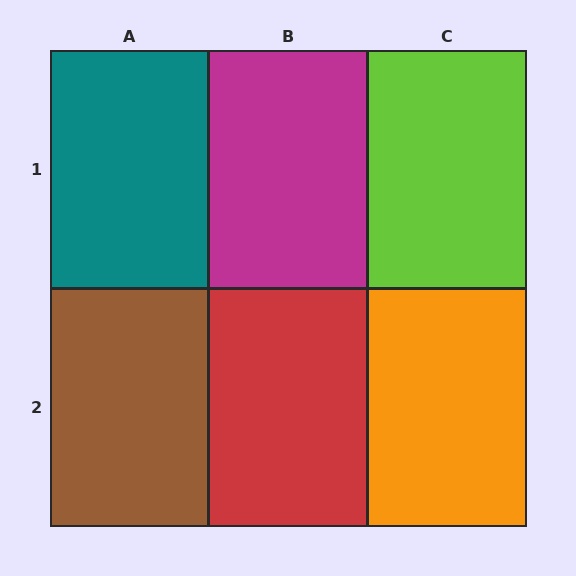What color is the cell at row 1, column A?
Teal.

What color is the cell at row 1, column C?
Lime.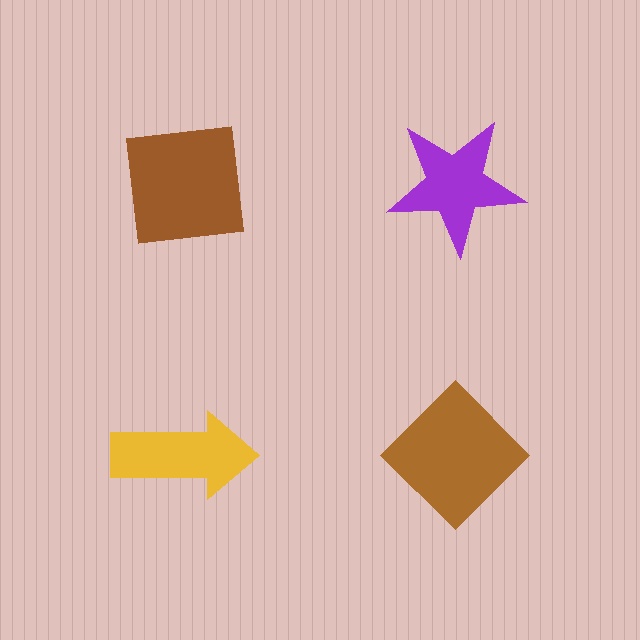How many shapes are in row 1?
2 shapes.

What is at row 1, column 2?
A purple star.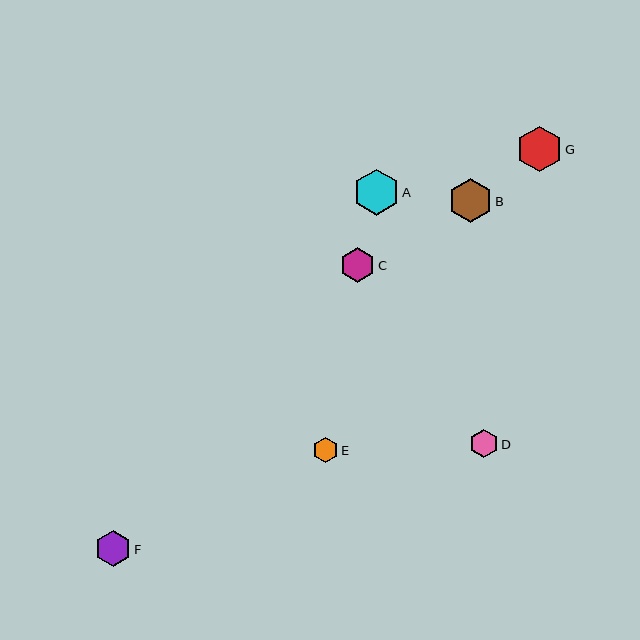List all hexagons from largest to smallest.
From largest to smallest: A, G, B, F, C, D, E.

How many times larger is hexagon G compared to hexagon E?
Hexagon G is approximately 1.8 times the size of hexagon E.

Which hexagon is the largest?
Hexagon A is the largest with a size of approximately 46 pixels.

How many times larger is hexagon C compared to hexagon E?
Hexagon C is approximately 1.4 times the size of hexagon E.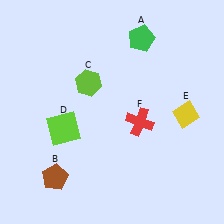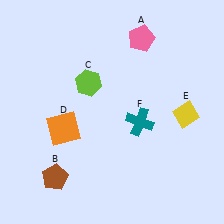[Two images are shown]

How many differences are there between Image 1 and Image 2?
There are 3 differences between the two images.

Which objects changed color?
A changed from green to pink. D changed from lime to orange. F changed from red to teal.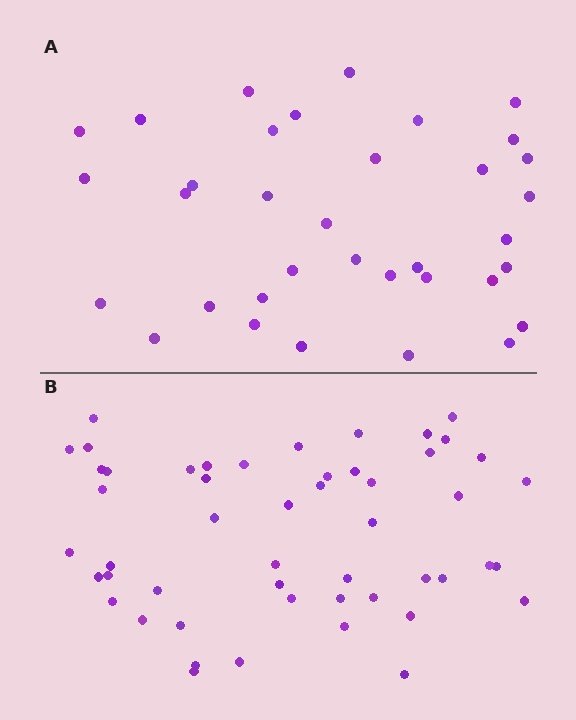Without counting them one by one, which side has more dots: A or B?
Region B (the bottom region) has more dots.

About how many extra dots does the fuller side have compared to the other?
Region B has approximately 15 more dots than region A.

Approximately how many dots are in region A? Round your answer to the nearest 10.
About 40 dots. (The exact count is 35, which rounds to 40.)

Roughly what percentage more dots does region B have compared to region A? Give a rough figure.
About 45% more.